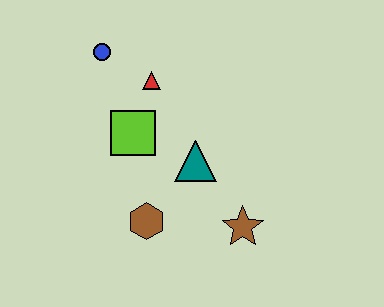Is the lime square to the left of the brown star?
Yes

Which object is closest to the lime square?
The red triangle is closest to the lime square.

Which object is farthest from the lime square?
The brown star is farthest from the lime square.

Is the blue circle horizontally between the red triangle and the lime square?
No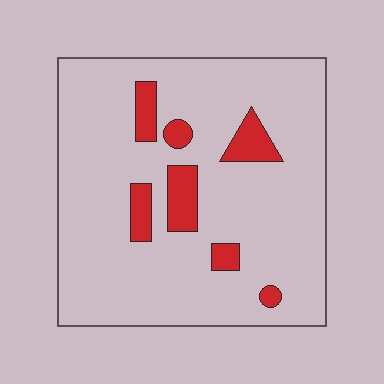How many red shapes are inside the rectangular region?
7.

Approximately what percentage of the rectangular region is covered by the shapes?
Approximately 10%.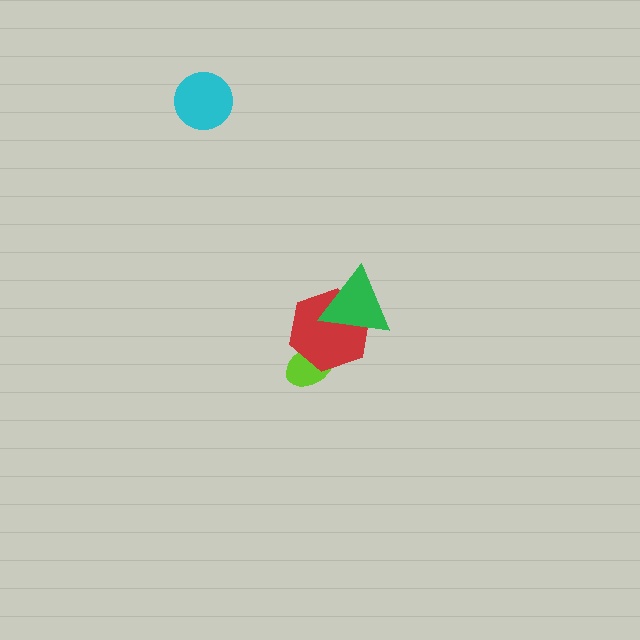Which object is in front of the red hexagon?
The green triangle is in front of the red hexagon.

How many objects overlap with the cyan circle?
0 objects overlap with the cyan circle.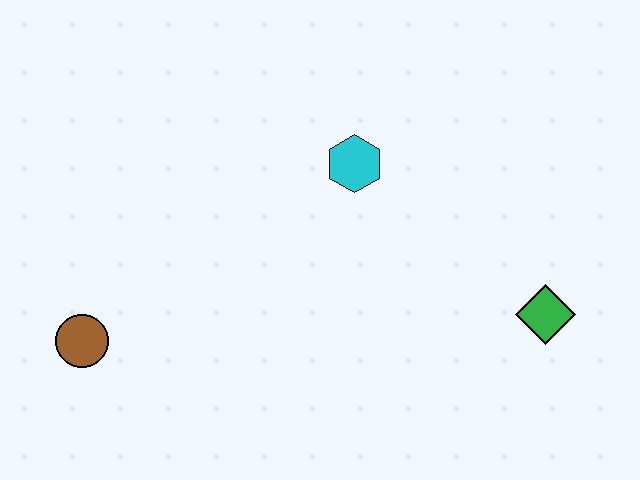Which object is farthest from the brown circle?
The green diamond is farthest from the brown circle.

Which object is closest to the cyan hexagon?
The green diamond is closest to the cyan hexagon.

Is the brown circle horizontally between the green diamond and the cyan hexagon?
No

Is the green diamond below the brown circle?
No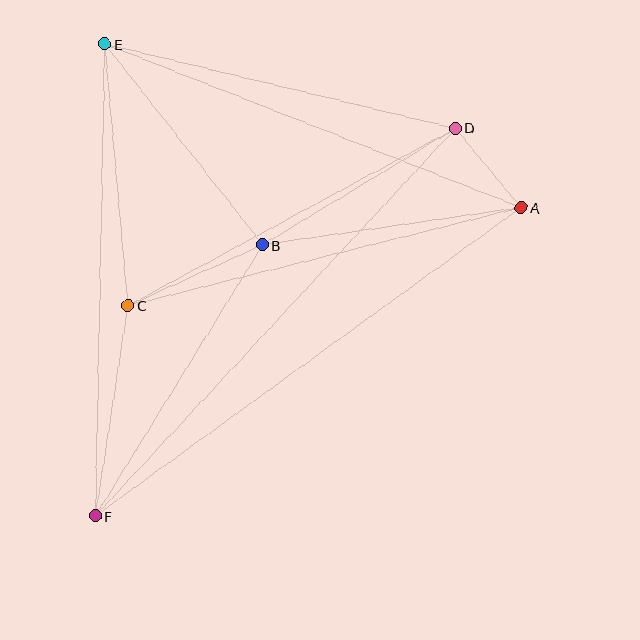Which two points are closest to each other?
Points A and D are closest to each other.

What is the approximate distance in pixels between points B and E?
The distance between B and E is approximately 255 pixels.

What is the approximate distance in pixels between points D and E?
The distance between D and E is approximately 360 pixels.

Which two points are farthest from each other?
Points D and F are farthest from each other.